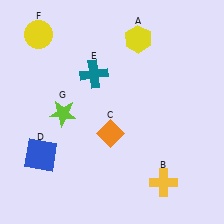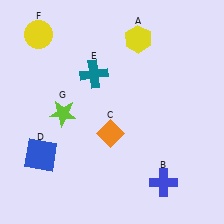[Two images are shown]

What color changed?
The cross (B) changed from yellow in Image 1 to blue in Image 2.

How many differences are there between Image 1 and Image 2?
There is 1 difference between the two images.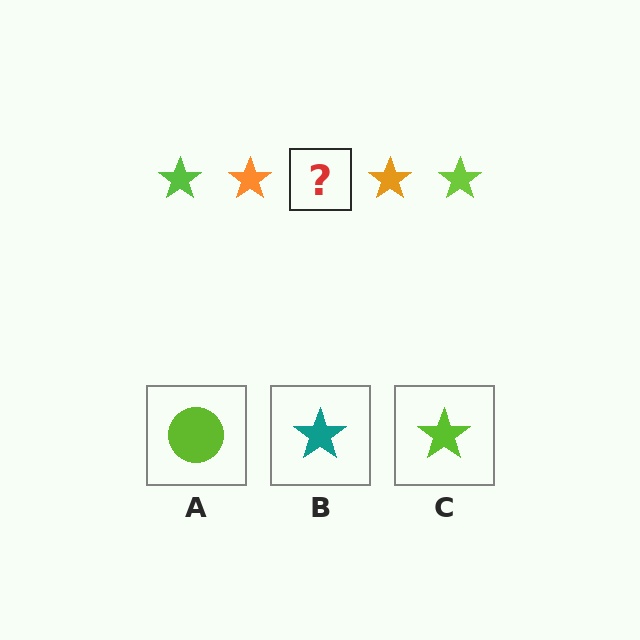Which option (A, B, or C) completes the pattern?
C.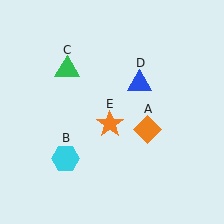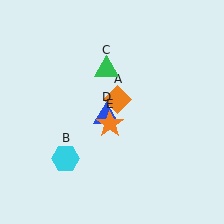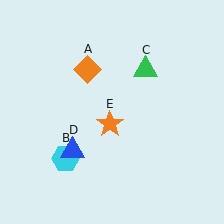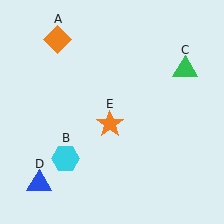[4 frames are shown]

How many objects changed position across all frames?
3 objects changed position: orange diamond (object A), green triangle (object C), blue triangle (object D).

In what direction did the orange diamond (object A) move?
The orange diamond (object A) moved up and to the left.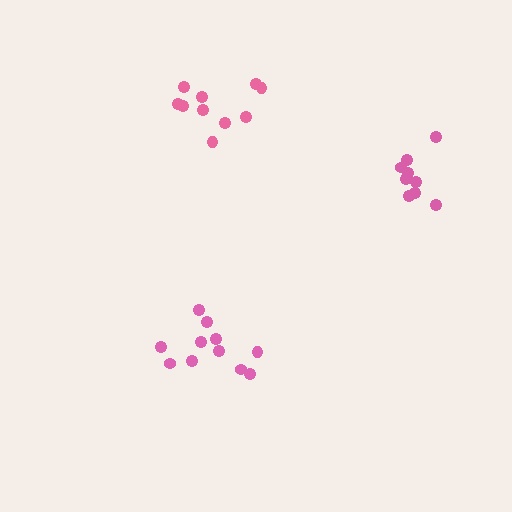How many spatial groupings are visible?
There are 3 spatial groupings.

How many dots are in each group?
Group 1: 11 dots, Group 2: 10 dots, Group 3: 9 dots (30 total).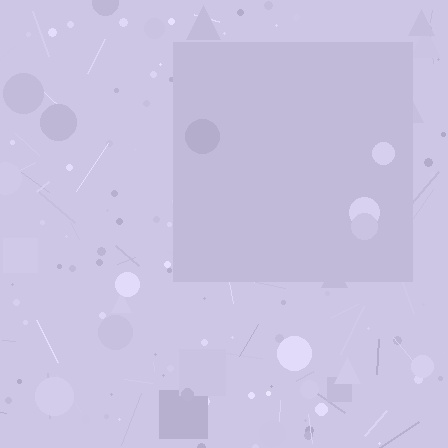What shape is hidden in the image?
A square is hidden in the image.